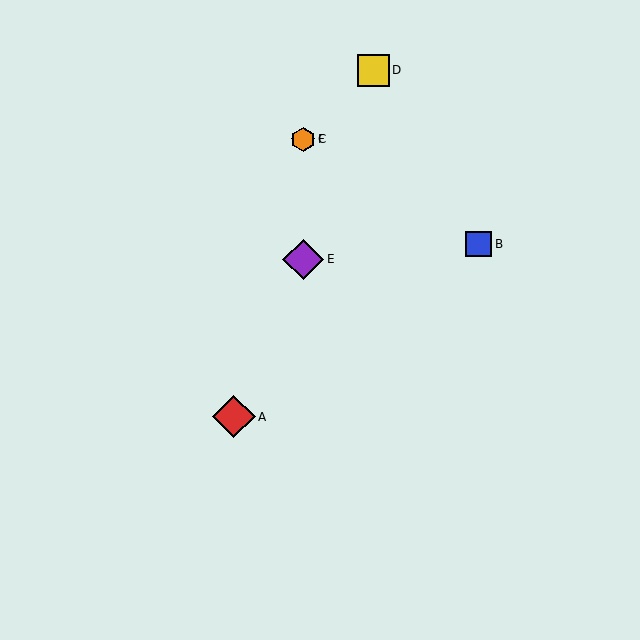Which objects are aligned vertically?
Objects C, E, F are aligned vertically.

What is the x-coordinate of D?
Object D is at x≈374.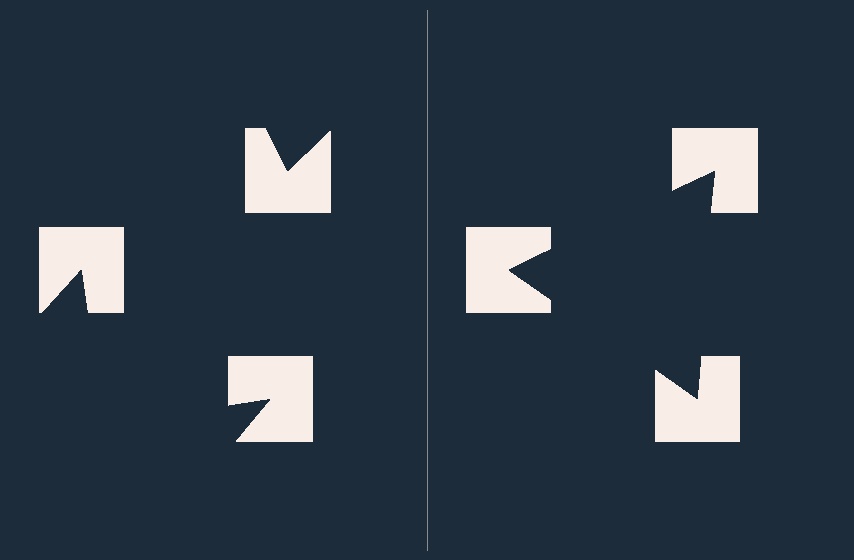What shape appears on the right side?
An illusory triangle.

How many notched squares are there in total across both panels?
6 — 3 on each side.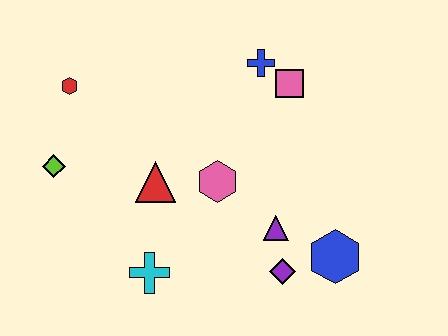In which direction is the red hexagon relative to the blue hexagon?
The red hexagon is to the left of the blue hexagon.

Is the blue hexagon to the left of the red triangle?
No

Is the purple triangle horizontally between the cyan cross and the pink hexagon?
No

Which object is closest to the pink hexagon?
The red triangle is closest to the pink hexagon.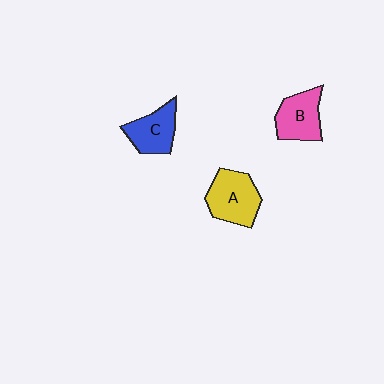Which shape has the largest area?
Shape A (yellow).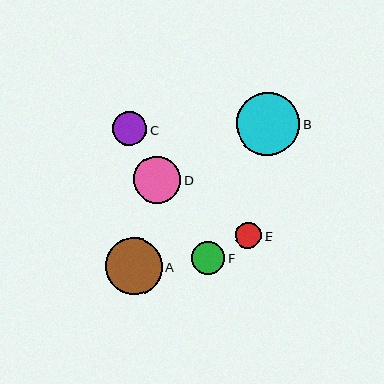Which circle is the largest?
Circle B is the largest with a size of approximately 64 pixels.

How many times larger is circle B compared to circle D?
Circle B is approximately 1.4 times the size of circle D.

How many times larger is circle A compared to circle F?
Circle A is approximately 1.7 times the size of circle F.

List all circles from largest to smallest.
From largest to smallest: B, A, D, C, F, E.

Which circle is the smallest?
Circle E is the smallest with a size of approximately 26 pixels.